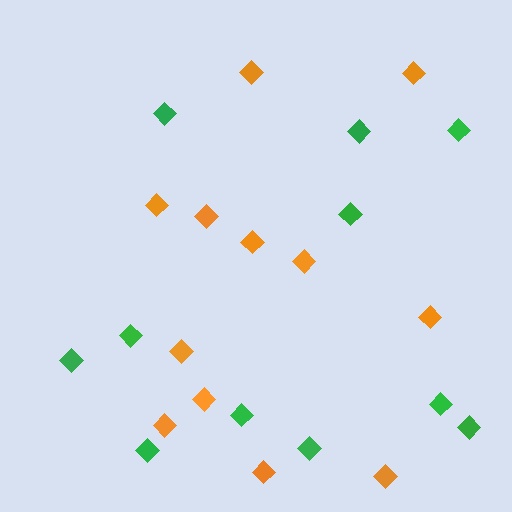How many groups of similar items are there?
There are 2 groups: one group of orange diamonds (12) and one group of green diamonds (11).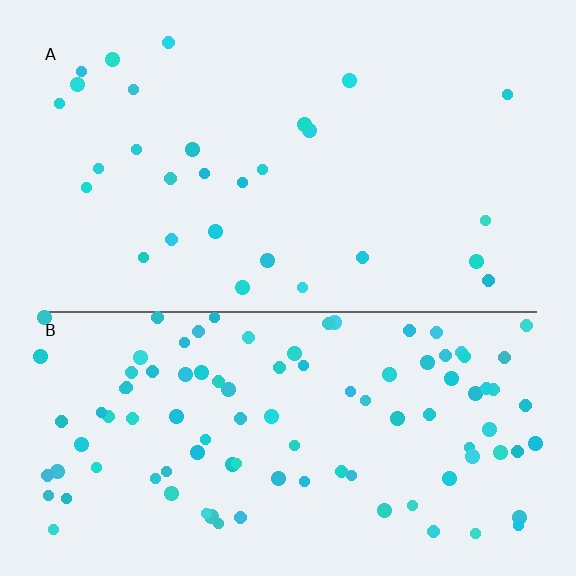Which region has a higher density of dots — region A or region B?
B (the bottom).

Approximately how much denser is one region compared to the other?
Approximately 3.5× — region B over region A.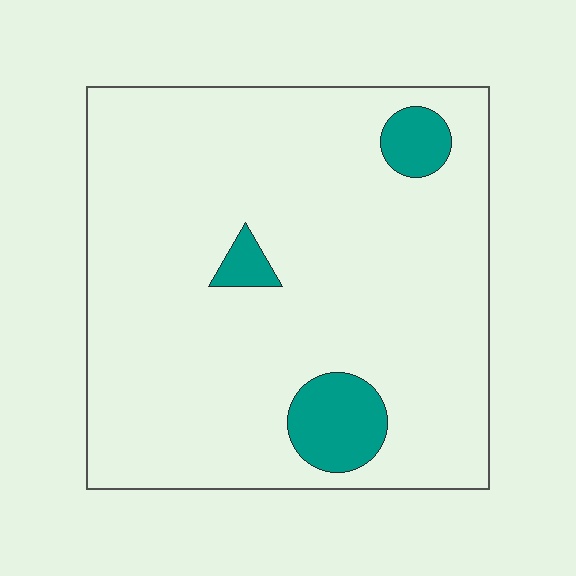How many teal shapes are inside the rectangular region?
3.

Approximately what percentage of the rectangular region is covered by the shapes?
Approximately 10%.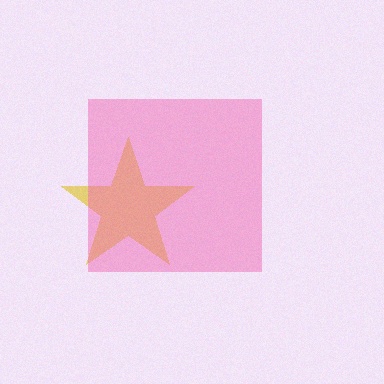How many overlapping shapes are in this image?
There are 2 overlapping shapes in the image.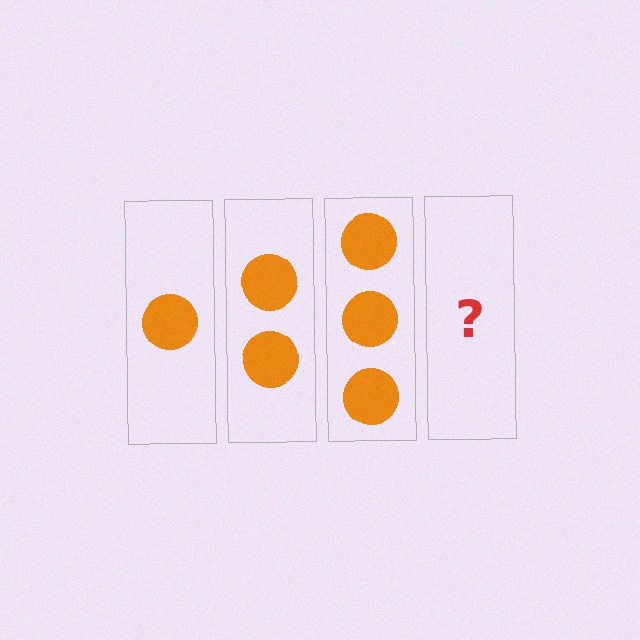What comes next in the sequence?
The next element should be 4 circles.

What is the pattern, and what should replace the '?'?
The pattern is that each step adds one more circle. The '?' should be 4 circles.